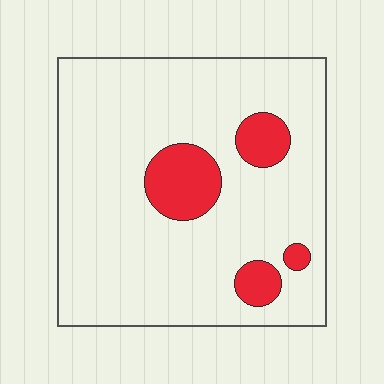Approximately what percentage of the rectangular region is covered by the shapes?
Approximately 15%.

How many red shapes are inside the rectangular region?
4.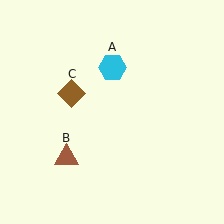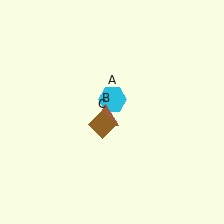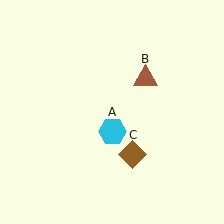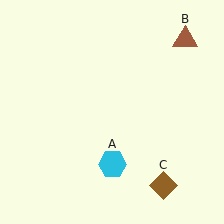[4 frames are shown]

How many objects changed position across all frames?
3 objects changed position: cyan hexagon (object A), brown triangle (object B), brown diamond (object C).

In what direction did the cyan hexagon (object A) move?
The cyan hexagon (object A) moved down.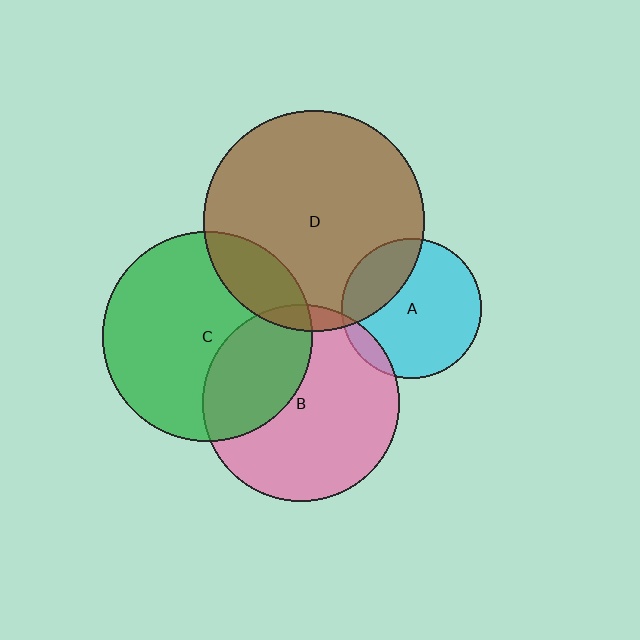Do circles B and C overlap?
Yes.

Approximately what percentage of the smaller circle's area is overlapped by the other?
Approximately 35%.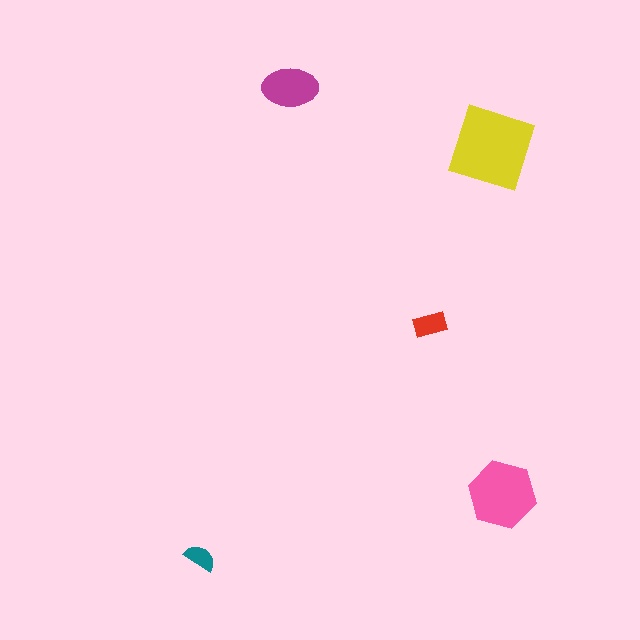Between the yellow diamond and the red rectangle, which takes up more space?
The yellow diamond.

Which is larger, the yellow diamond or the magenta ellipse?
The yellow diamond.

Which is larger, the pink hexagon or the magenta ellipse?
The pink hexagon.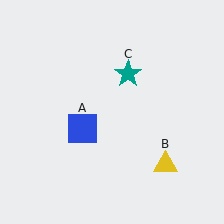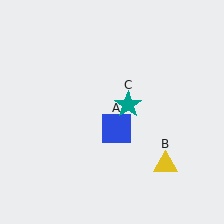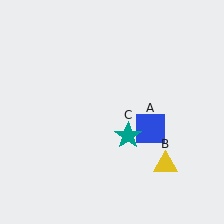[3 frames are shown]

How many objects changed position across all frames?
2 objects changed position: blue square (object A), teal star (object C).